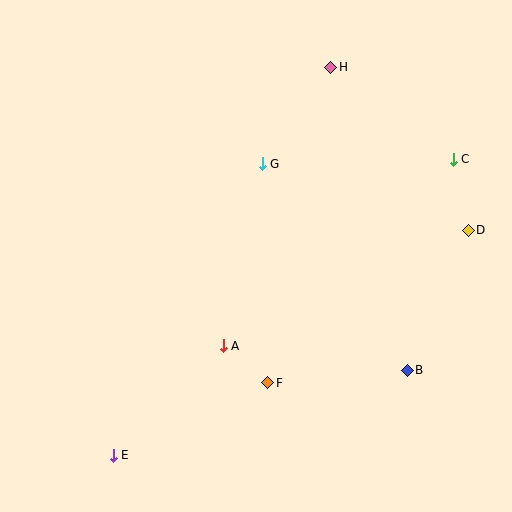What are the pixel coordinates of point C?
Point C is at (453, 159).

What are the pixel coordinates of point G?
Point G is at (262, 164).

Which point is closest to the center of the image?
Point G at (262, 164) is closest to the center.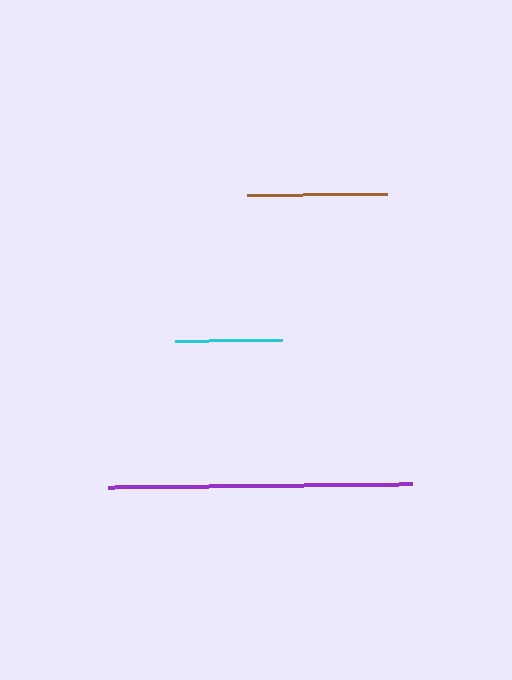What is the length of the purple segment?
The purple segment is approximately 304 pixels long.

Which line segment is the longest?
The purple line is the longest at approximately 304 pixels.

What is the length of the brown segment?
The brown segment is approximately 140 pixels long.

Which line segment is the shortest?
The cyan line is the shortest at approximately 107 pixels.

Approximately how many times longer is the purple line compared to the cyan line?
The purple line is approximately 2.8 times the length of the cyan line.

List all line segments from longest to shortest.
From longest to shortest: purple, brown, cyan.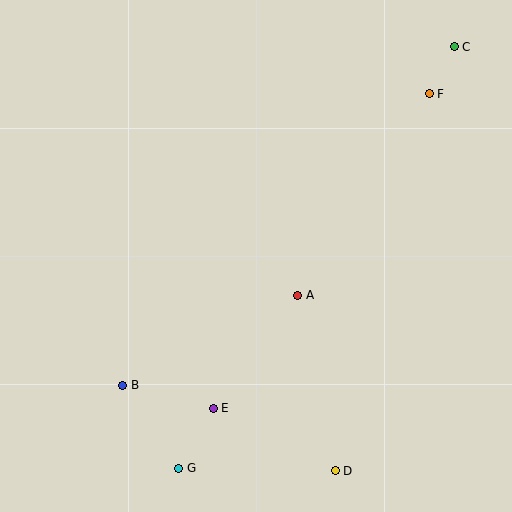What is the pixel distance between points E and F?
The distance between E and F is 381 pixels.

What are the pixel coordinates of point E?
Point E is at (213, 408).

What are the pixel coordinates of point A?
Point A is at (298, 295).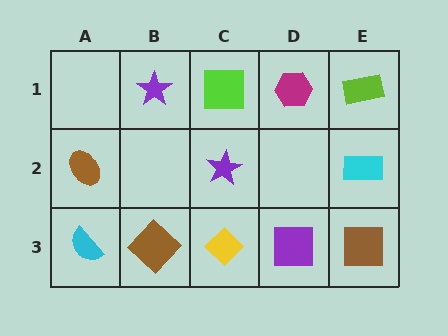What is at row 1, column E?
A lime rectangle.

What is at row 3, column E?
A brown square.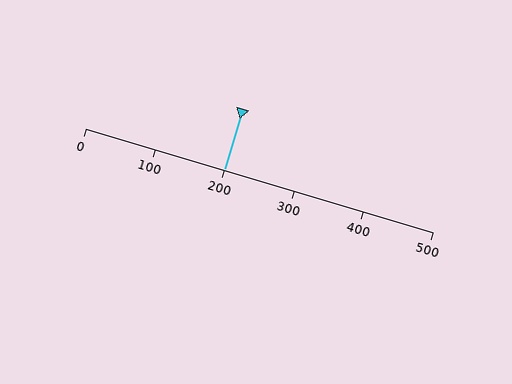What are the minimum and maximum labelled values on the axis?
The axis runs from 0 to 500.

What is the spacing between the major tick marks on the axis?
The major ticks are spaced 100 apart.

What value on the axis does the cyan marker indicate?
The marker indicates approximately 200.